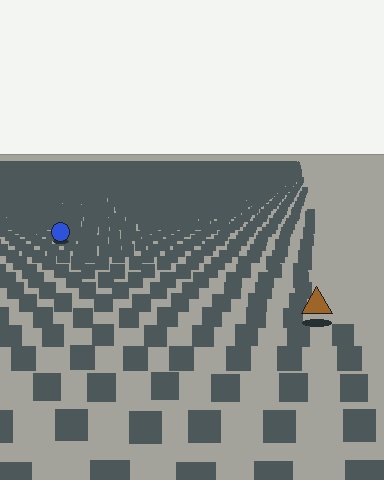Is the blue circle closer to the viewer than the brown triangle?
No. The brown triangle is closer — you can tell from the texture gradient: the ground texture is coarser near it.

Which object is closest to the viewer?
The brown triangle is closest. The texture marks near it are larger and more spread out.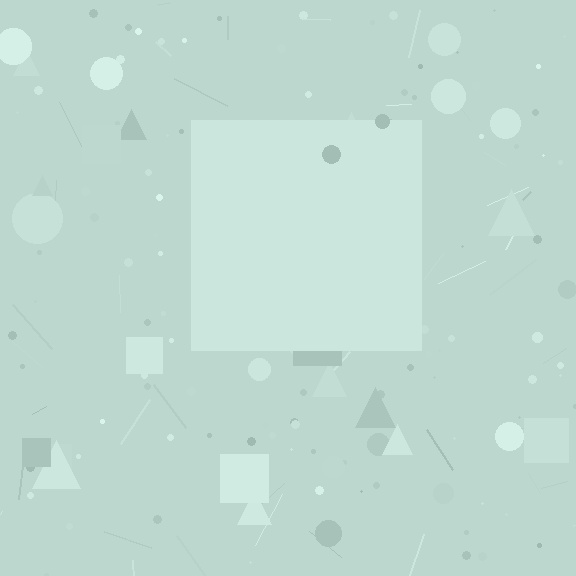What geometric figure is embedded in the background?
A square is embedded in the background.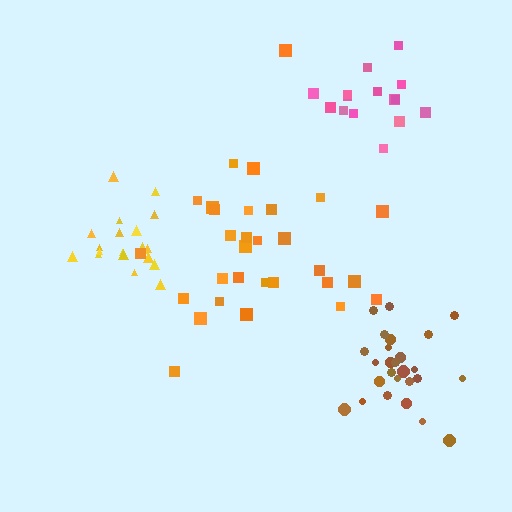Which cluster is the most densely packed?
Brown.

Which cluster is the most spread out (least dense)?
Orange.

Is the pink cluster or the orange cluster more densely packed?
Pink.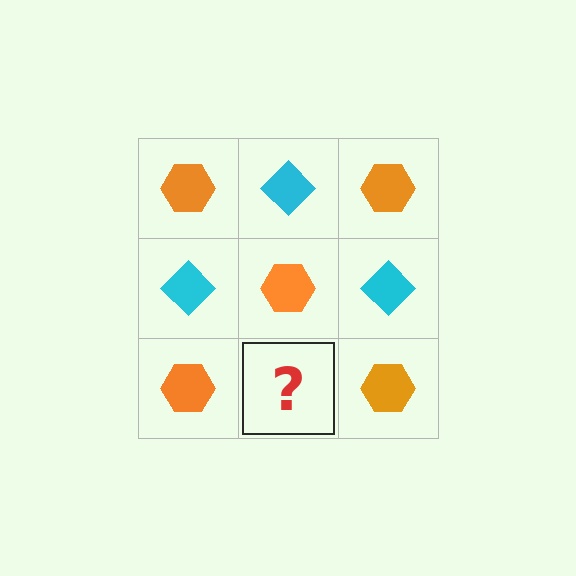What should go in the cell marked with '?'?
The missing cell should contain a cyan diamond.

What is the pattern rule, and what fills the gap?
The rule is that it alternates orange hexagon and cyan diamond in a checkerboard pattern. The gap should be filled with a cyan diamond.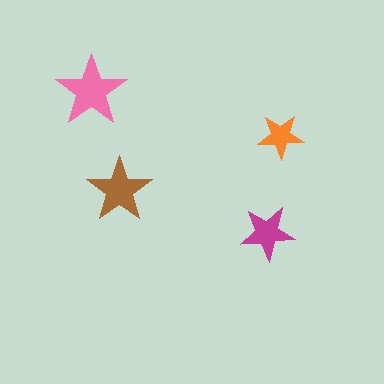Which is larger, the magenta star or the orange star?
The magenta one.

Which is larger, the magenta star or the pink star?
The pink one.